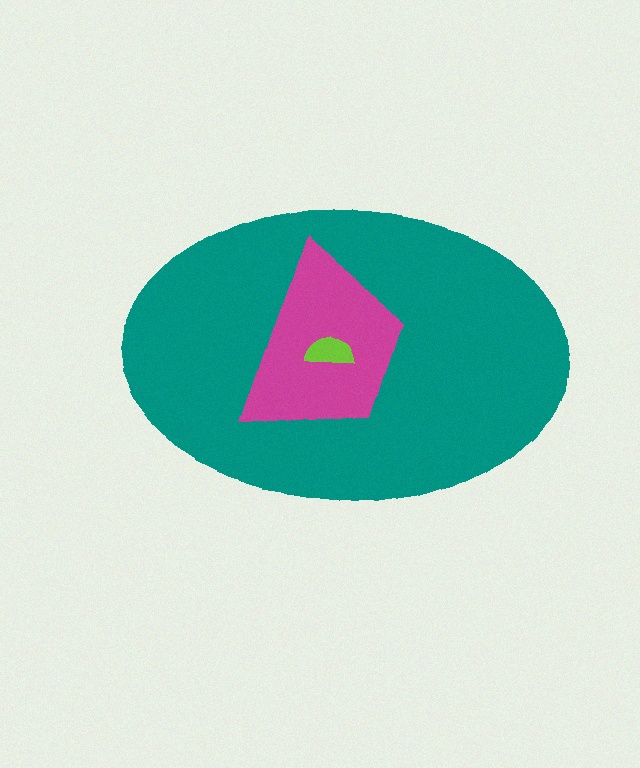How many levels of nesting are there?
3.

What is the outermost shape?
The teal ellipse.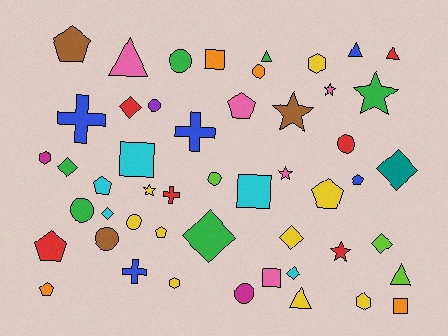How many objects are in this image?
There are 50 objects.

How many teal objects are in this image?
There is 1 teal object.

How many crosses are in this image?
There are 4 crosses.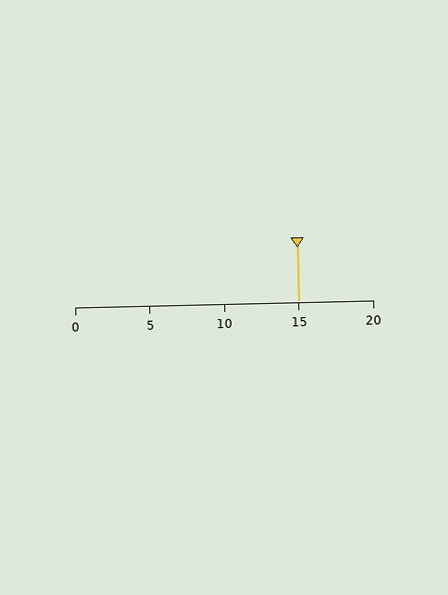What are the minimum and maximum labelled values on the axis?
The axis runs from 0 to 20.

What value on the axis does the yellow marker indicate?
The marker indicates approximately 15.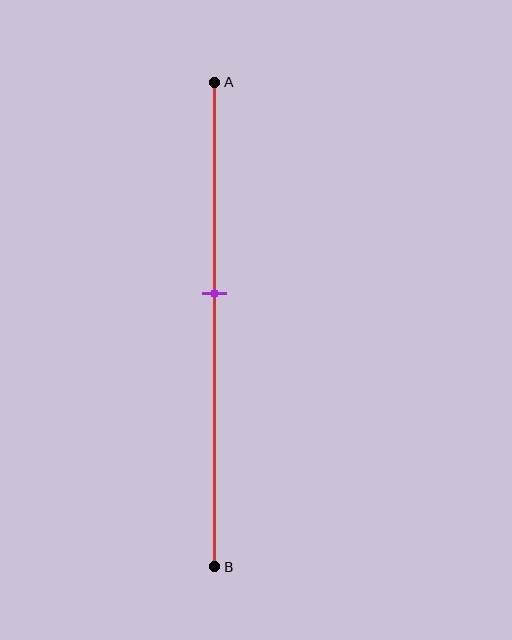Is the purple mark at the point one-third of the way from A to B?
No, the mark is at about 45% from A, not at the 33% one-third point.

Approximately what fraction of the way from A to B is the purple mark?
The purple mark is approximately 45% of the way from A to B.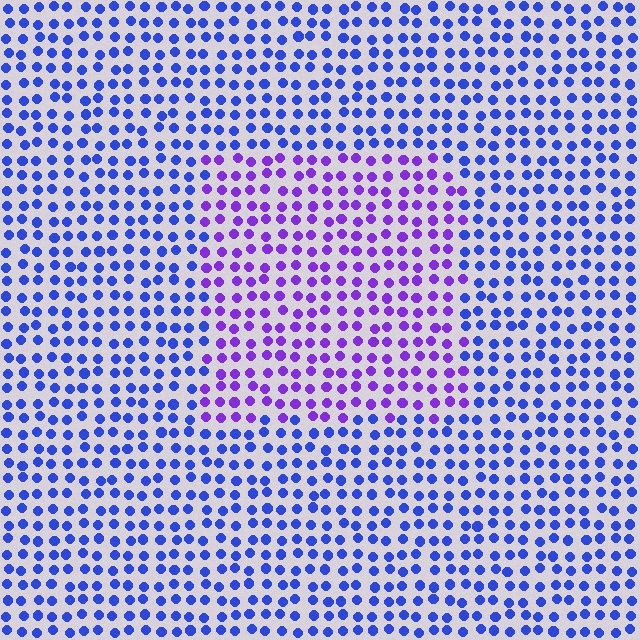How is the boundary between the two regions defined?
The boundary is defined purely by a slight shift in hue (about 40 degrees). Spacing, size, and orientation are identical on both sides.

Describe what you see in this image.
The image is filled with small blue elements in a uniform arrangement. A rectangle-shaped region is visible where the elements are tinted to a slightly different hue, forming a subtle color boundary.